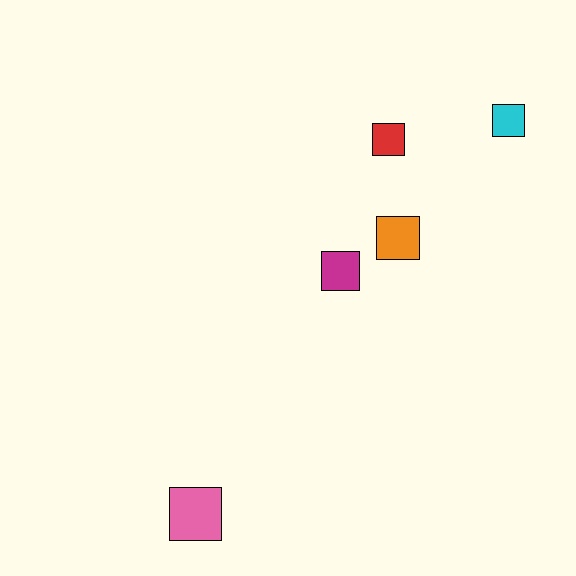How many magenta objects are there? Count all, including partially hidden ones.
There is 1 magenta object.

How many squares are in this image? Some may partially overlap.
There are 5 squares.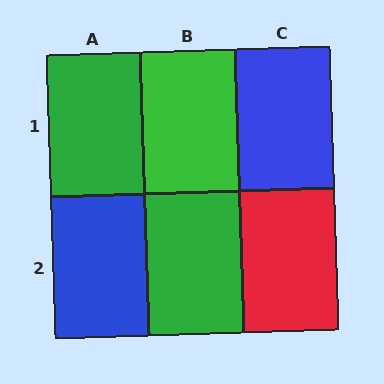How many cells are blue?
2 cells are blue.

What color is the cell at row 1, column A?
Green.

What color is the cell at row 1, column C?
Blue.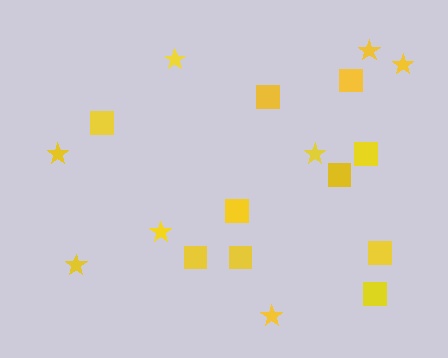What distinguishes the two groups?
There are 2 groups: one group of squares (10) and one group of stars (8).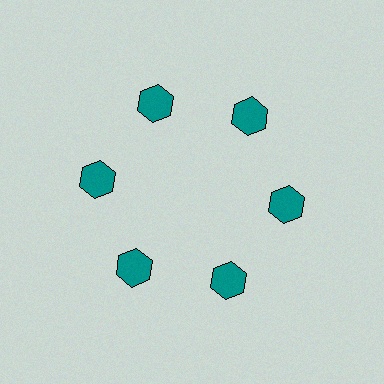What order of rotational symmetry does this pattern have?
This pattern has 6-fold rotational symmetry.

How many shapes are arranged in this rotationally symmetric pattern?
There are 6 shapes, arranged in 6 groups of 1.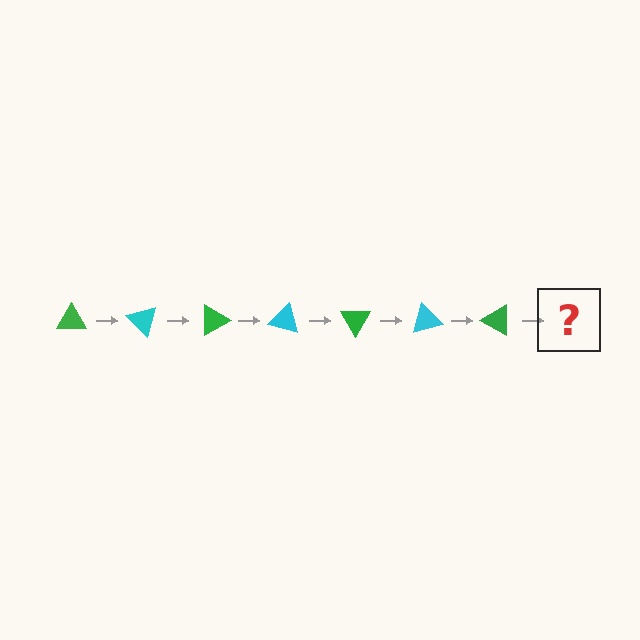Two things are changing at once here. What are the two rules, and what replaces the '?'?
The two rules are that it rotates 45 degrees each step and the color cycles through green and cyan. The '?' should be a cyan triangle, rotated 315 degrees from the start.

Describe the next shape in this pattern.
It should be a cyan triangle, rotated 315 degrees from the start.